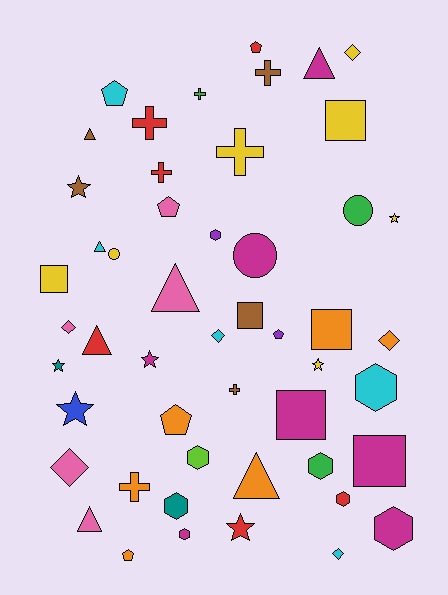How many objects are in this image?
There are 50 objects.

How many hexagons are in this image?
There are 8 hexagons.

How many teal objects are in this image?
There are 2 teal objects.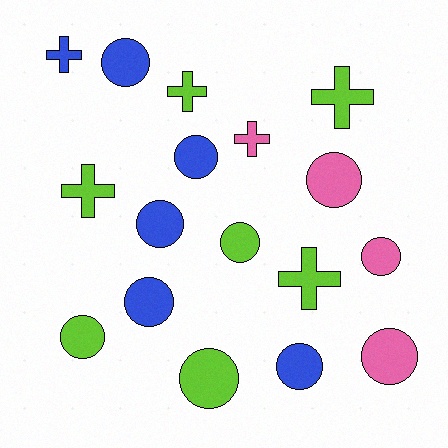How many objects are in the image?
There are 17 objects.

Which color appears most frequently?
Lime, with 7 objects.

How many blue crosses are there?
There is 1 blue cross.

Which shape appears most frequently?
Circle, with 11 objects.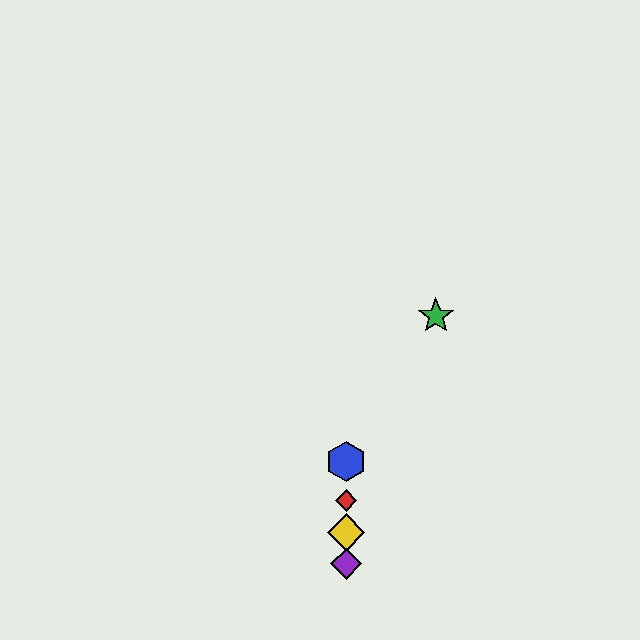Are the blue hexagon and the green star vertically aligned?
No, the blue hexagon is at x≈346 and the green star is at x≈436.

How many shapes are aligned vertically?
4 shapes (the red diamond, the blue hexagon, the yellow diamond, the purple diamond) are aligned vertically.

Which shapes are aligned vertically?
The red diamond, the blue hexagon, the yellow diamond, the purple diamond are aligned vertically.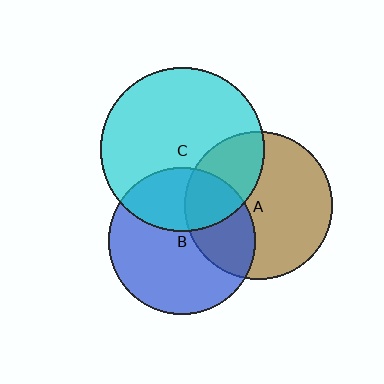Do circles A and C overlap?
Yes.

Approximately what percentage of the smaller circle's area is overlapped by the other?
Approximately 30%.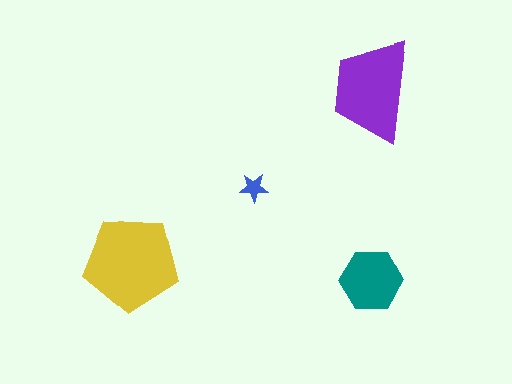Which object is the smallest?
The blue star.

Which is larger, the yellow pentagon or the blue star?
The yellow pentagon.